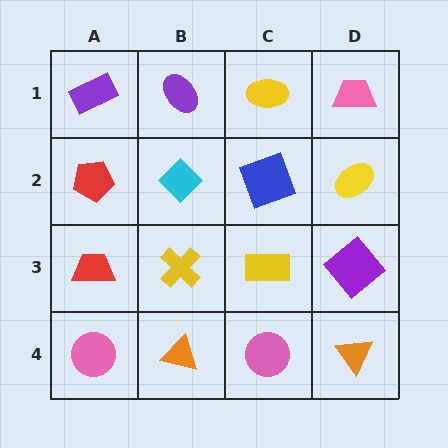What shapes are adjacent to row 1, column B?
A cyan diamond (row 2, column B), a purple rectangle (row 1, column A), a yellow ellipse (row 1, column C).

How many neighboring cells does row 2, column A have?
3.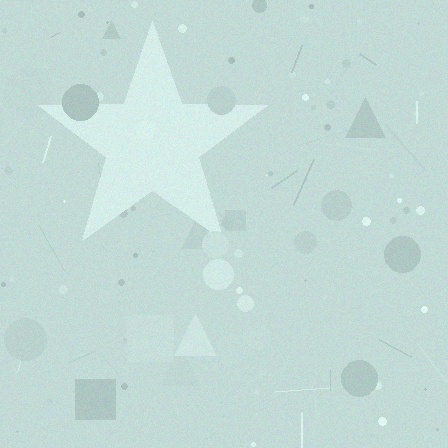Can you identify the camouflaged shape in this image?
The camouflaged shape is a star.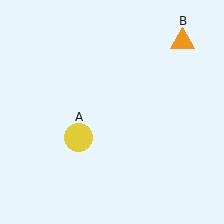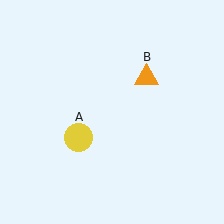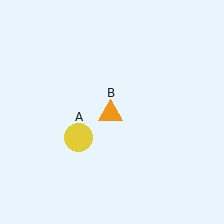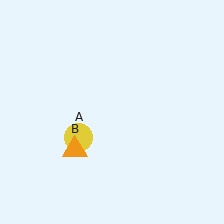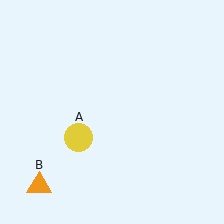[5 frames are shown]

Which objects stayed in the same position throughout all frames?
Yellow circle (object A) remained stationary.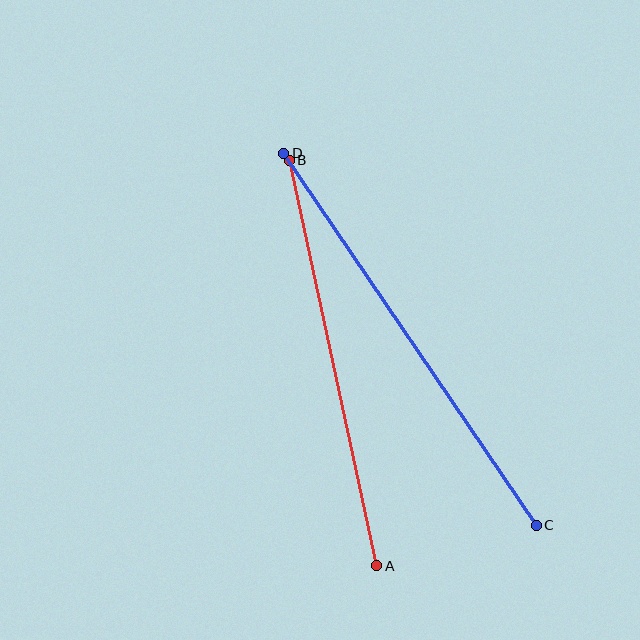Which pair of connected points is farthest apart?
Points C and D are farthest apart.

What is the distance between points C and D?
The distance is approximately 450 pixels.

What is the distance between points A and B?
The distance is approximately 415 pixels.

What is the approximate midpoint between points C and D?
The midpoint is at approximately (410, 339) pixels.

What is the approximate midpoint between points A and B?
The midpoint is at approximately (333, 363) pixels.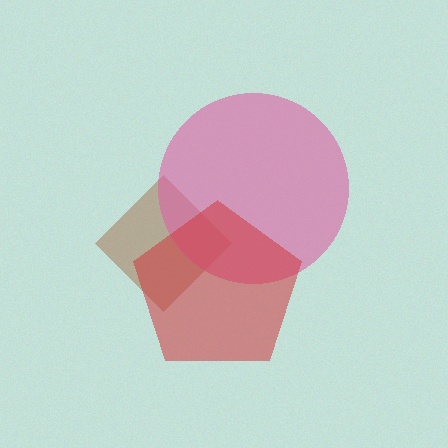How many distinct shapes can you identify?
There are 3 distinct shapes: a brown diamond, a pink circle, a red pentagon.